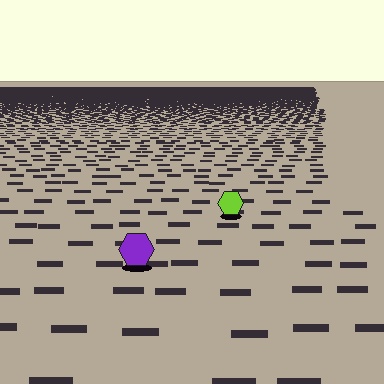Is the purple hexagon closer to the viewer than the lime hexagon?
Yes. The purple hexagon is closer — you can tell from the texture gradient: the ground texture is coarser near it.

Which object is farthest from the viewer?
The lime hexagon is farthest from the viewer. It appears smaller and the ground texture around it is denser.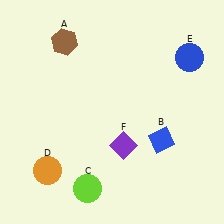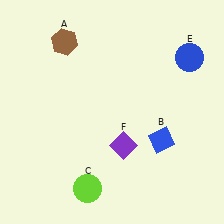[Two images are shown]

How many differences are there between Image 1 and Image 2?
There is 1 difference between the two images.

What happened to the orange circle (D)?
The orange circle (D) was removed in Image 2. It was in the bottom-left area of Image 1.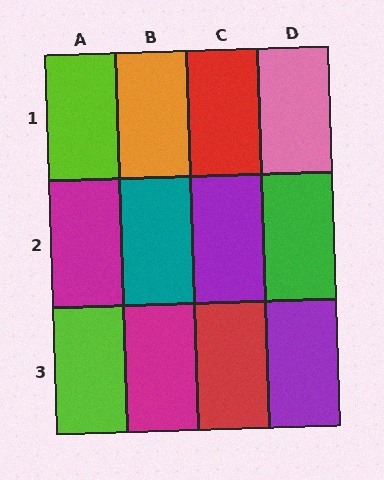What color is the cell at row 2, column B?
Teal.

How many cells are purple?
2 cells are purple.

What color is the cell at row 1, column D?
Pink.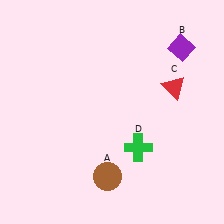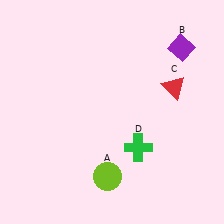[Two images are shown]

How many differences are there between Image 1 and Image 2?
There is 1 difference between the two images.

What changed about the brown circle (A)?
In Image 1, A is brown. In Image 2, it changed to lime.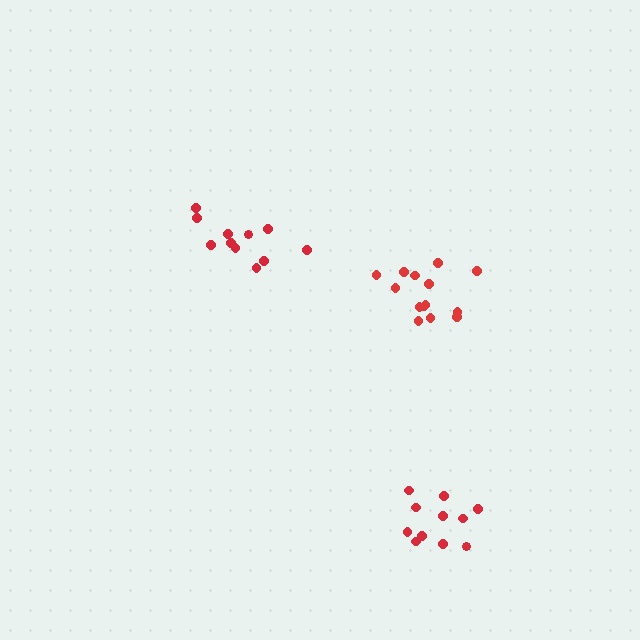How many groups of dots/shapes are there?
There are 3 groups.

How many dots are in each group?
Group 1: 11 dots, Group 2: 14 dots, Group 3: 11 dots (36 total).